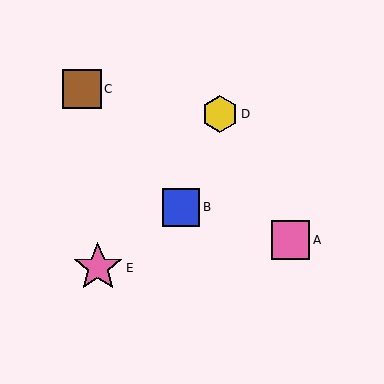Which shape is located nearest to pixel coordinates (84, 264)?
The pink star (labeled E) at (98, 268) is nearest to that location.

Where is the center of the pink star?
The center of the pink star is at (98, 268).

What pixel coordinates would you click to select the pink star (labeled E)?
Click at (98, 268) to select the pink star E.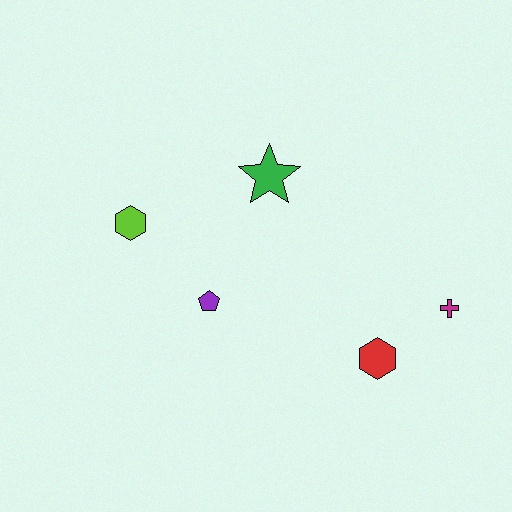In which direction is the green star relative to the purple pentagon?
The green star is above the purple pentagon.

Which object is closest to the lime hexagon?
The purple pentagon is closest to the lime hexagon.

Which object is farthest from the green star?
The magenta cross is farthest from the green star.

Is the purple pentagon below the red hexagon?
No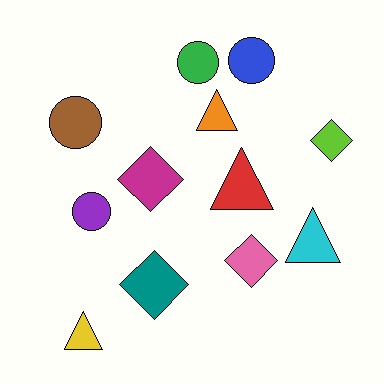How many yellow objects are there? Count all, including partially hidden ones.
There is 1 yellow object.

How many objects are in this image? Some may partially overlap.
There are 12 objects.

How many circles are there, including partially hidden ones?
There are 4 circles.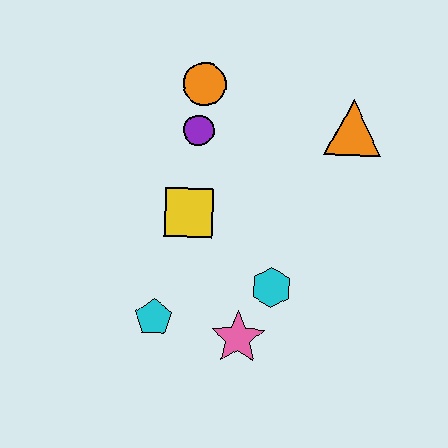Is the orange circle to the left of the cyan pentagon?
No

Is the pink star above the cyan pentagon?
No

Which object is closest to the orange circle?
The purple circle is closest to the orange circle.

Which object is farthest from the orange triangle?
The cyan pentagon is farthest from the orange triangle.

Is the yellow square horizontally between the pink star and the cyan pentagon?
Yes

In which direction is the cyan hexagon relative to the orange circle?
The cyan hexagon is below the orange circle.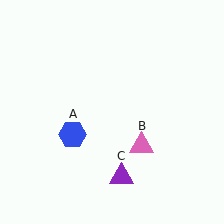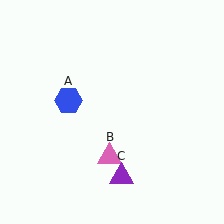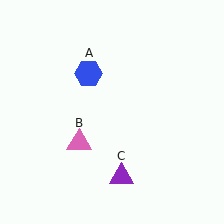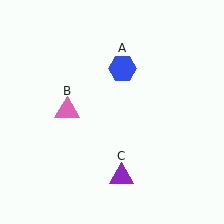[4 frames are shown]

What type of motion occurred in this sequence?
The blue hexagon (object A), pink triangle (object B) rotated clockwise around the center of the scene.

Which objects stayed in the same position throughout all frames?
Purple triangle (object C) remained stationary.